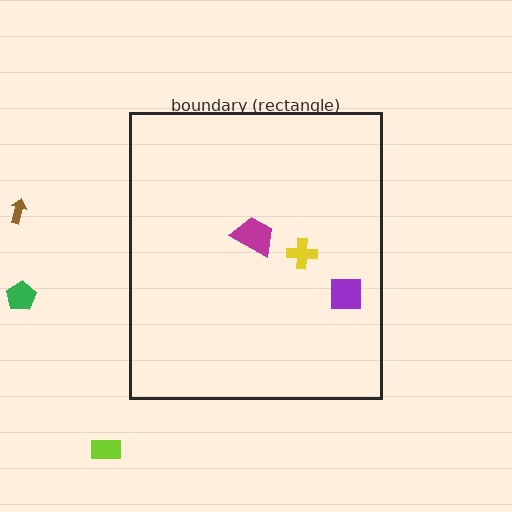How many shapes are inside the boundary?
3 inside, 3 outside.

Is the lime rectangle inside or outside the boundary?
Outside.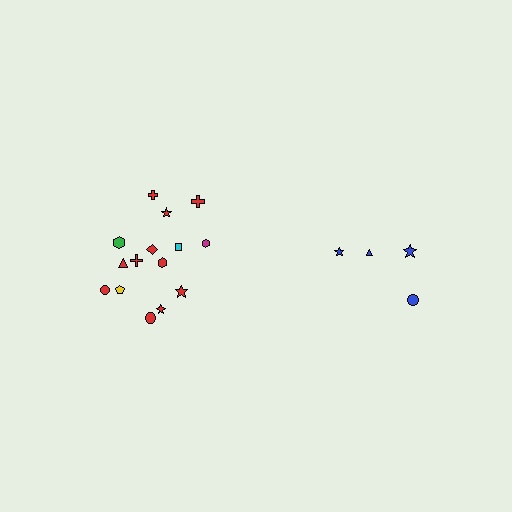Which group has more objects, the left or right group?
The left group.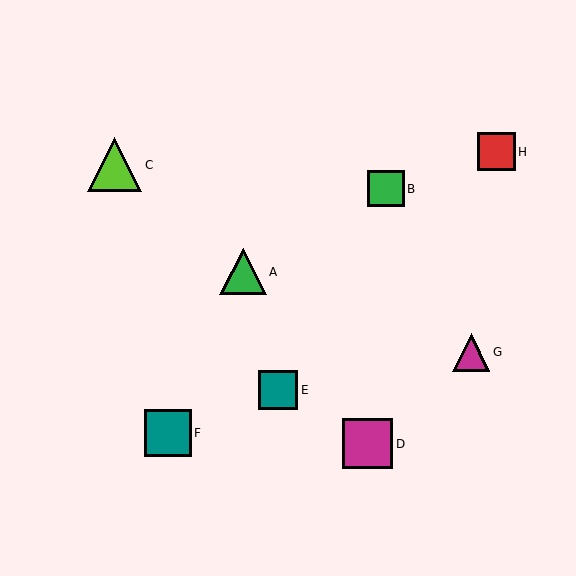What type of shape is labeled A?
Shape A is a green triangle.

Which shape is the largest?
The lime triangle (labeled C) is the largest.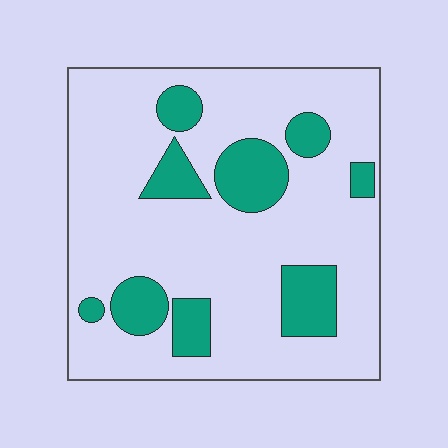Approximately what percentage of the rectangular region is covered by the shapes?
Approximately 20%.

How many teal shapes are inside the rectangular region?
9.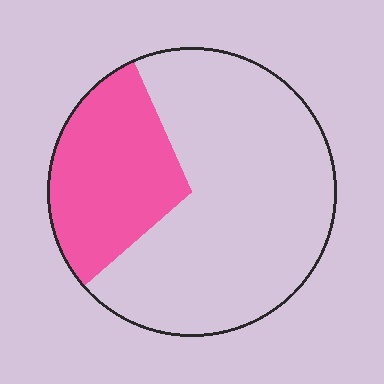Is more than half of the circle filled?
No.